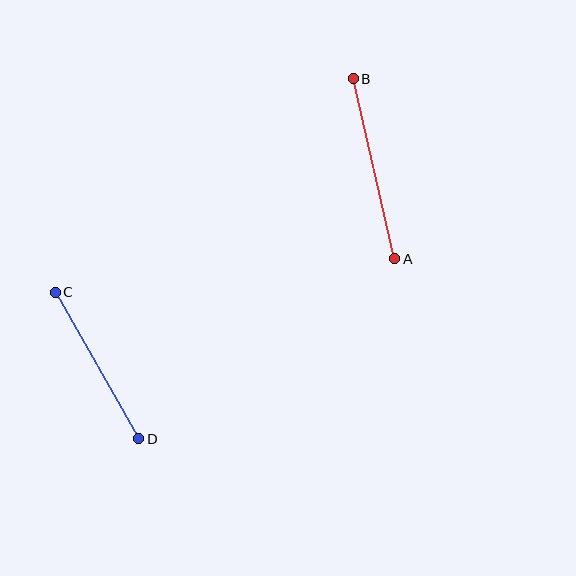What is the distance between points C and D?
The distance is approximately 168 pixels.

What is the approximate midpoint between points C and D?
The midpoint is at approximately (97, 365) pixels.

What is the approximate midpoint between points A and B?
The midpoint is at approximately (374, 169) pixels.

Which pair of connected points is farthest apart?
Points A and B are farthest apart.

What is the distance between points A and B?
The distance is approximately 185 pixels.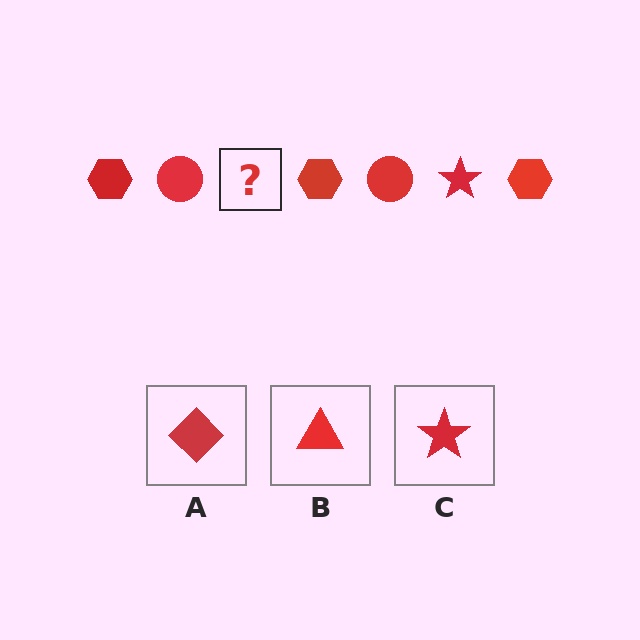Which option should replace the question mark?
Option C.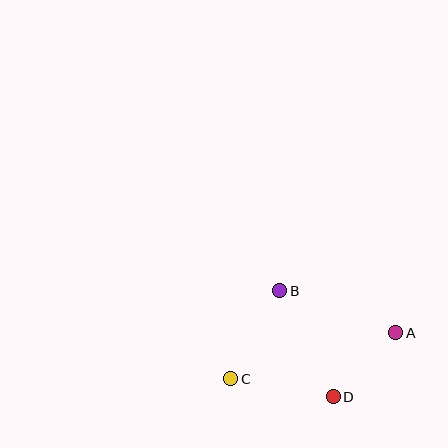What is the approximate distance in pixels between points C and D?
The distance between C and D is approximately 104 pixels.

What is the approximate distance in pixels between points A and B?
The distance between A and B is approximately 123 pixels.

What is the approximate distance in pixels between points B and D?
The distance between B and D is approximately 119 pixels.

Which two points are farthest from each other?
Points A and C are farthest from each other.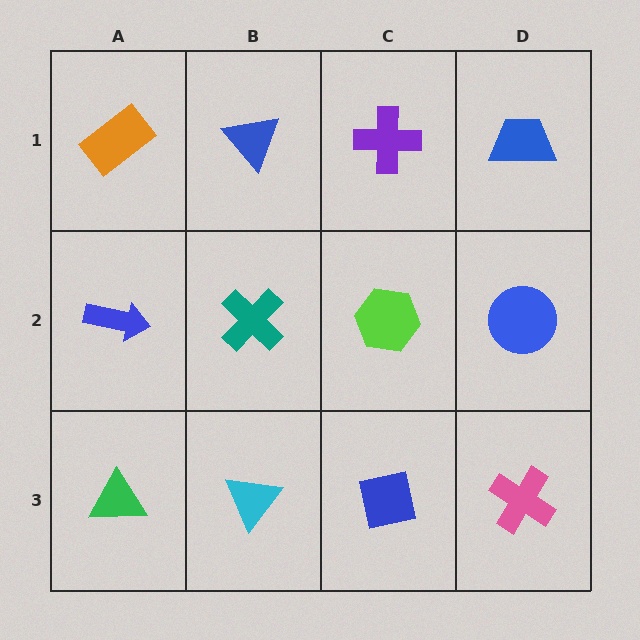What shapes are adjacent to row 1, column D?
A blue circle (row 2, column D), a purple cross (row 1, column C).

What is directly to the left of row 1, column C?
A blue triangle.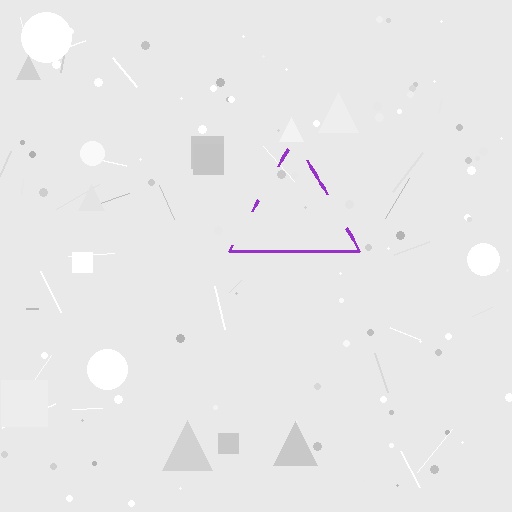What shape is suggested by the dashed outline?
The dashed outline suggests a triangle.